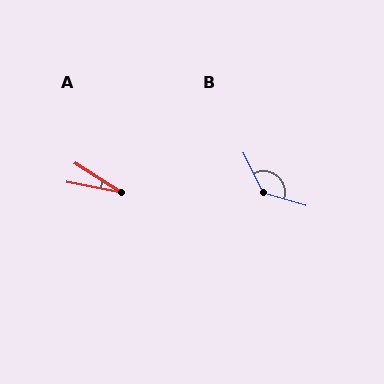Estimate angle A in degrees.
Approximately 22 degrees.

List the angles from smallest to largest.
A (22°), B (132°).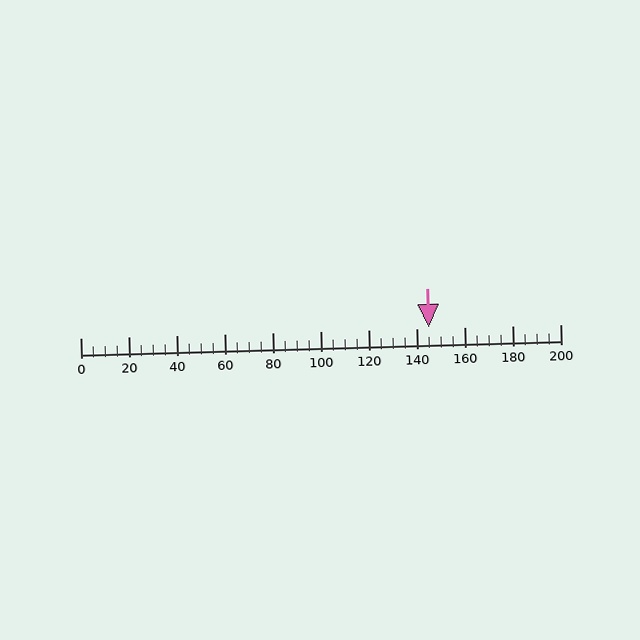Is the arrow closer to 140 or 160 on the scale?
The arrow is closer to 140.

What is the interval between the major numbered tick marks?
The major tick marks are spaced 20 units apart.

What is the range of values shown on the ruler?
The ruler shows values from 0 to 200.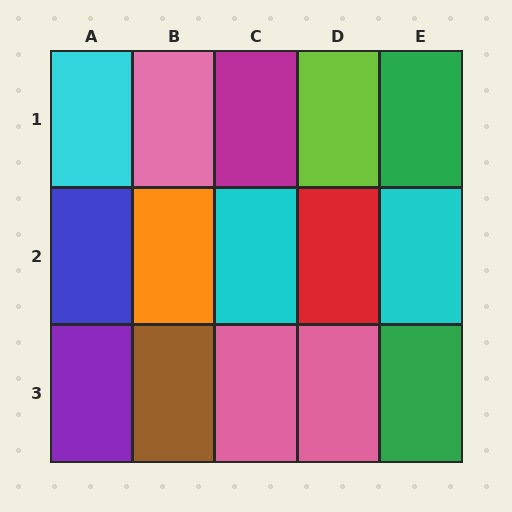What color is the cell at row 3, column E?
Green.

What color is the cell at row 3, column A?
Purple.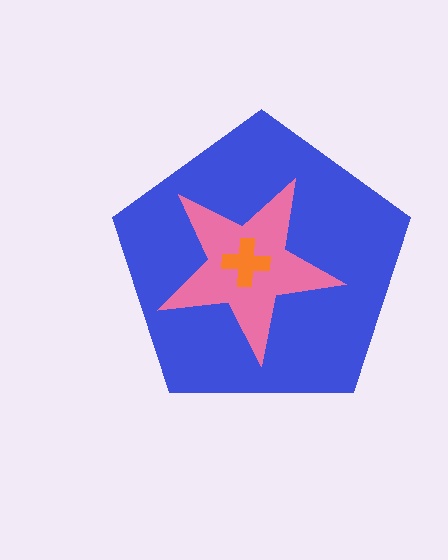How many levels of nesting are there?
3.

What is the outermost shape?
The blue pentagon.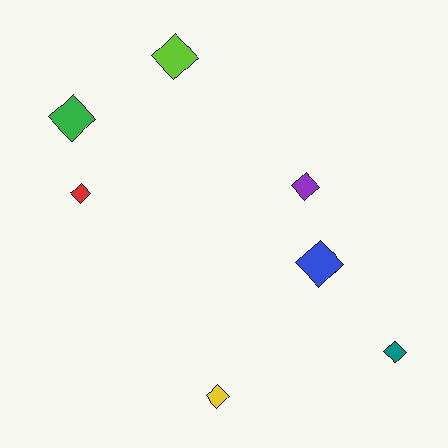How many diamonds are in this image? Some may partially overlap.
There are 7 diamonds.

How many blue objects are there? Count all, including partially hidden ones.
There is 1 blue object.